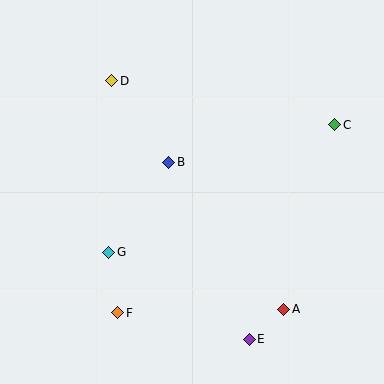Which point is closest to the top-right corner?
Point C is closest to the top-right corner.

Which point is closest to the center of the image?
Point B at (169, 162) is closest to the center.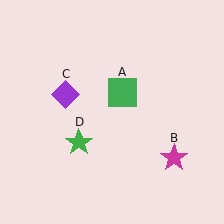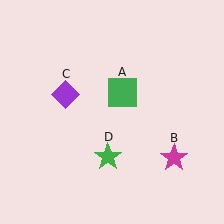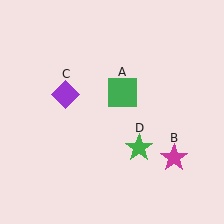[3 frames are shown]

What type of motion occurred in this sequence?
The green star (object D) rotated counterclockwise around the center of the scene.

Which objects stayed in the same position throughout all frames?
Green square (object A) and magenta star (object B) and purple diamond (object C) remained stationary.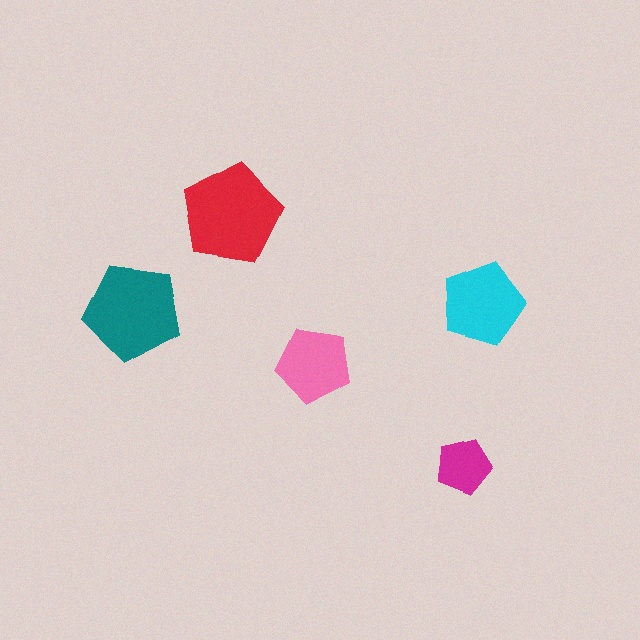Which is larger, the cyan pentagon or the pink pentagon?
The cyan one.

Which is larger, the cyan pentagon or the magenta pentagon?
The cyan one.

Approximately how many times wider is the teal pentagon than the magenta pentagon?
About 2 times wider.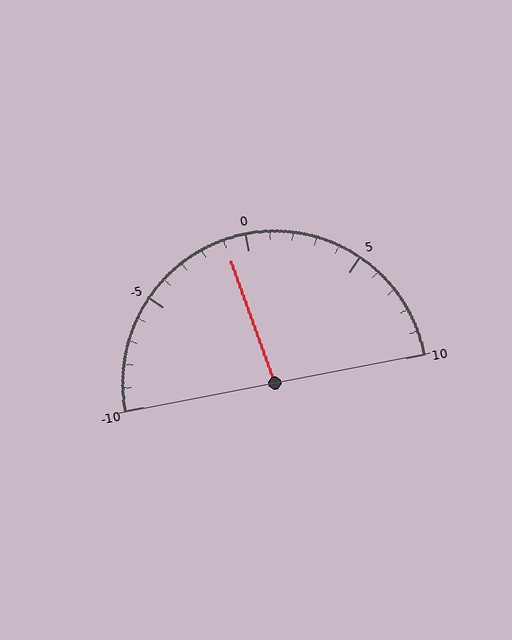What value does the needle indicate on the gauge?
The needle indicates approximately -1.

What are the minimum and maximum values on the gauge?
The gauge ranges from -10 to 10.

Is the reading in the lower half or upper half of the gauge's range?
The reading is in the lower half of the range (-10 to 10).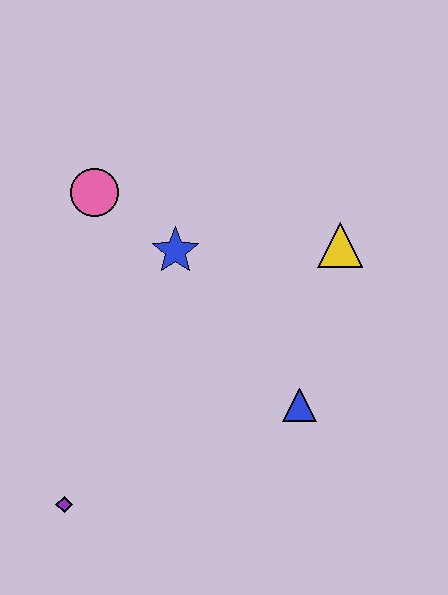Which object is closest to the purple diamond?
The blue triangle is closest to the purple diamond.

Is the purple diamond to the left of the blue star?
Yes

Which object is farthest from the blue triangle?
The pink circle is farthest from the blue triangle.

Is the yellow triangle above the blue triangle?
Yes